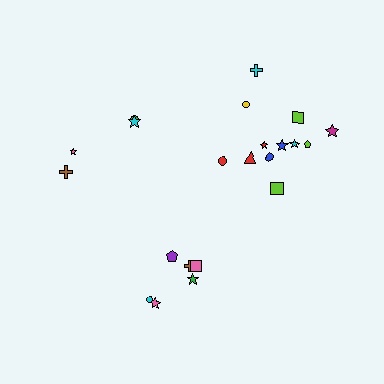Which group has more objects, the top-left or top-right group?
The top-right group.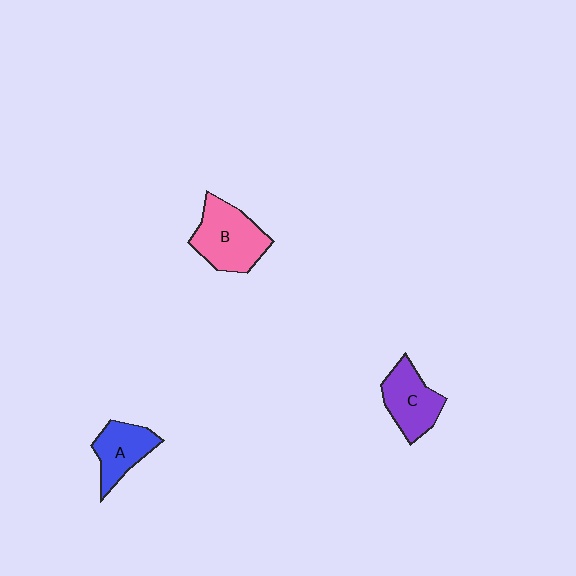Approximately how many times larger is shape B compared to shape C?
Approximately 1.3 times.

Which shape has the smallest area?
Shape A (blue).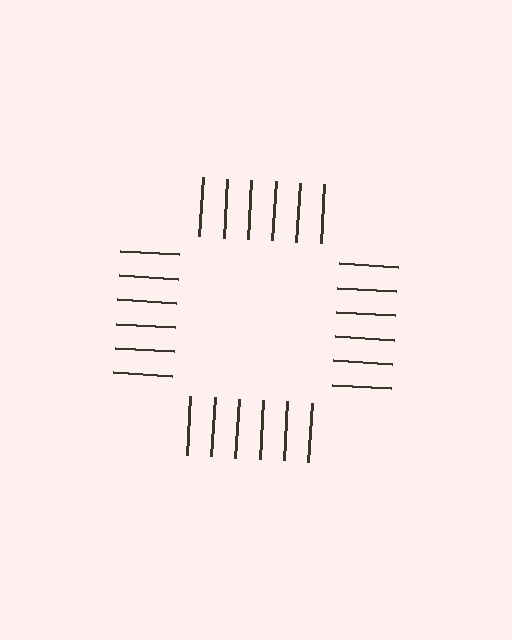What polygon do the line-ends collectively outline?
An illusory square — the line segments terminate on its edges but no continuous stroke is drawn.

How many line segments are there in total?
24 — 6 along each of the 4 edges.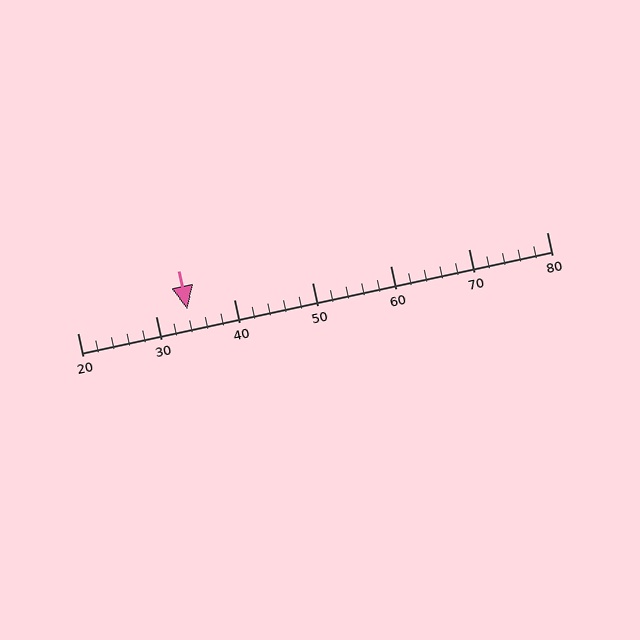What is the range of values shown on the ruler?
The ruler shows values from 20 to 80.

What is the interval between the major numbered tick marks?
The major tick marks are spaced 10 units apart.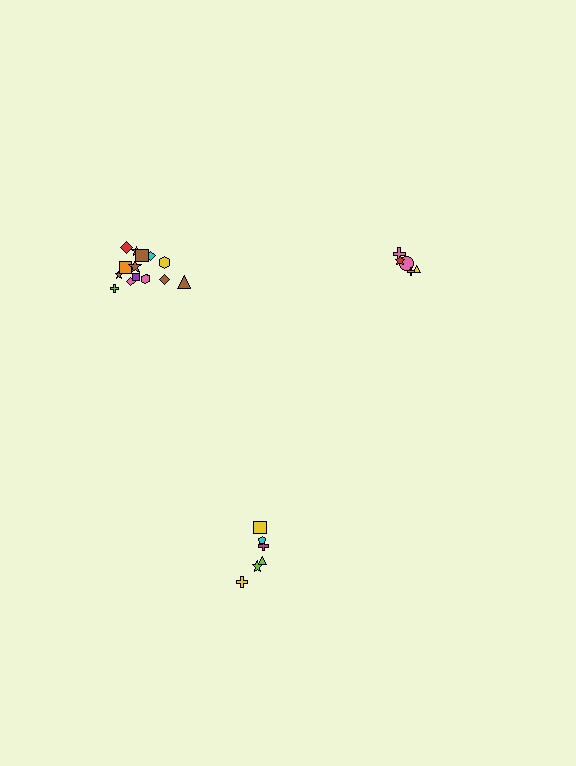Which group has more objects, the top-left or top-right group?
The top-left group.